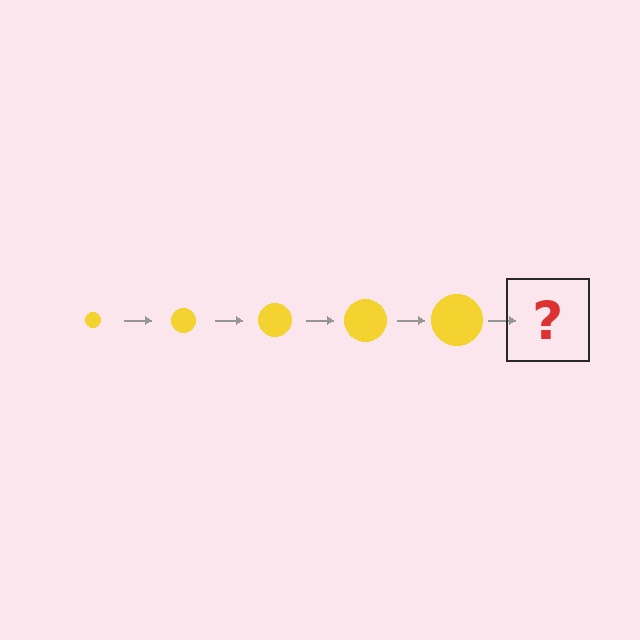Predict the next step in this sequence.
The next step is a yellow circle, larger than the previous one.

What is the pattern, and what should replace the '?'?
The pattern is that the circle gets progressively larger each step. The '?' should be a yellow circle, larger than the previous one.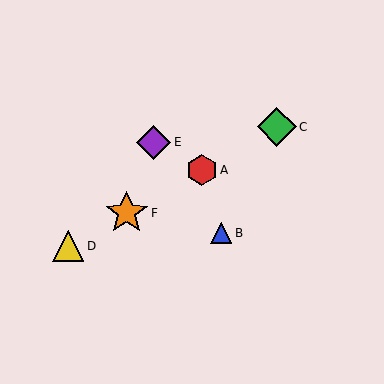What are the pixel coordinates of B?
Object B is at (221, 233).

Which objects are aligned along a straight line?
Objects A, C, D, F are aligned along a straight line.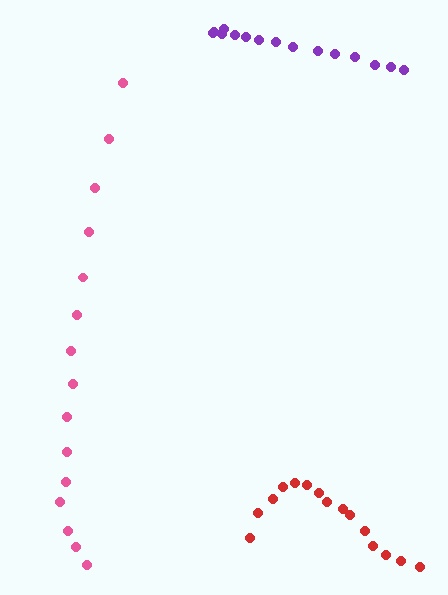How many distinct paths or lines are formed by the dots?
There are 3 distinct paths.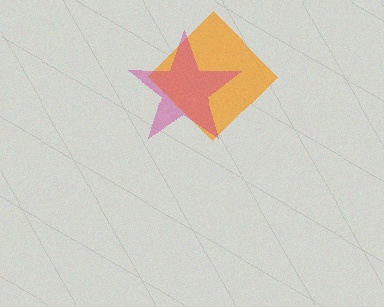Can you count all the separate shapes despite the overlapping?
Yes, there are 2 separate shapes.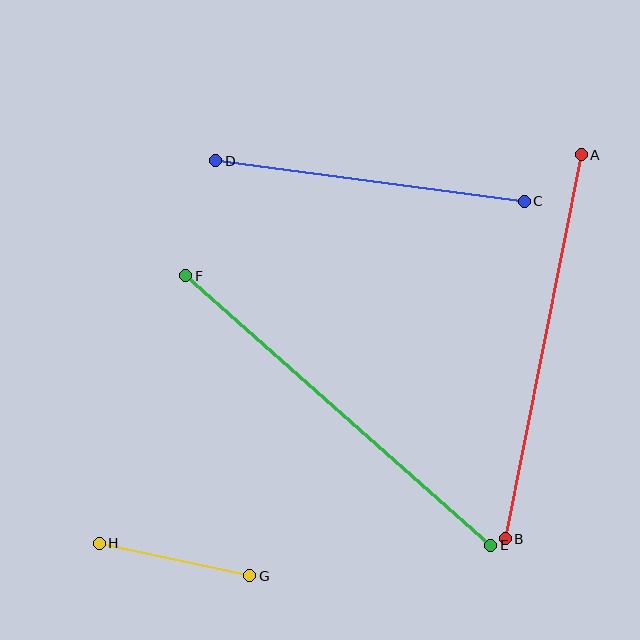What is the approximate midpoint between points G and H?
The midpoint is at approximately (174, 560) pixels.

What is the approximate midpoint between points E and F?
The midpoint is at approximately (338, 410) pixels.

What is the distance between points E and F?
The distance is approximately 407 pixels.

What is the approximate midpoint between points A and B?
The midpoint is at approximately (543, 347) pixels.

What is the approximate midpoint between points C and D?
The midpoint is at approximately (370, 181) pixels.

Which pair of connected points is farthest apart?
Points E and F are farthest apart.